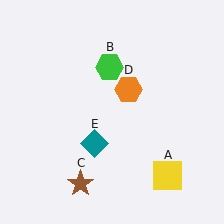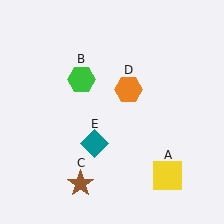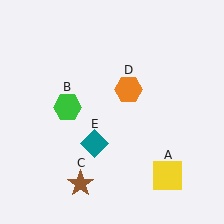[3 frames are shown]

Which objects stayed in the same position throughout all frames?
Yellow square (object A) and brown star (object C) and orange hexagon (object D) and teal diamond (object E) remained stationary.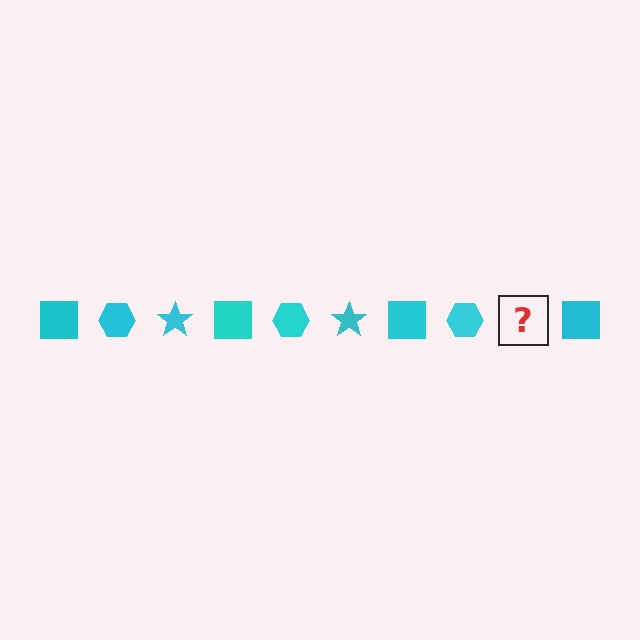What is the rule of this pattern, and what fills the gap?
The rule is that the pattern cycles through square, hexagon, star shapes in cyan. The gap should be filled with a cyan star.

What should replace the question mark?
The question mark should be replaced with a cyan star.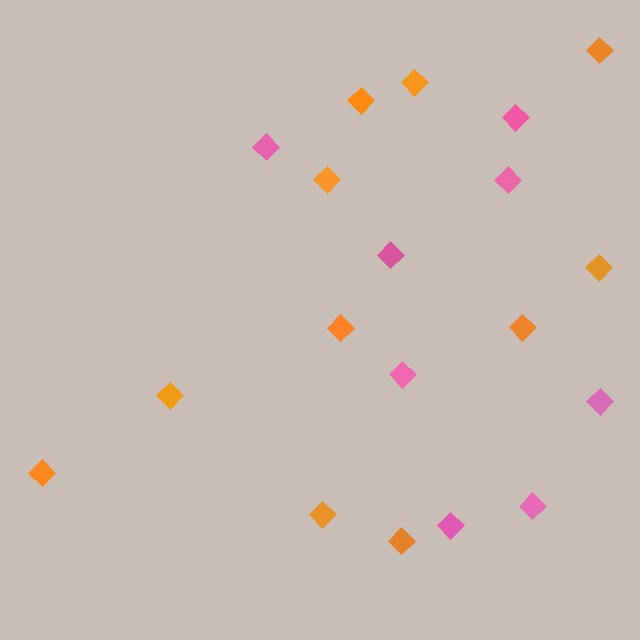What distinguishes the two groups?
There are 2 groups: one group of orange diamonds (11) and one group of pink diamonds (8).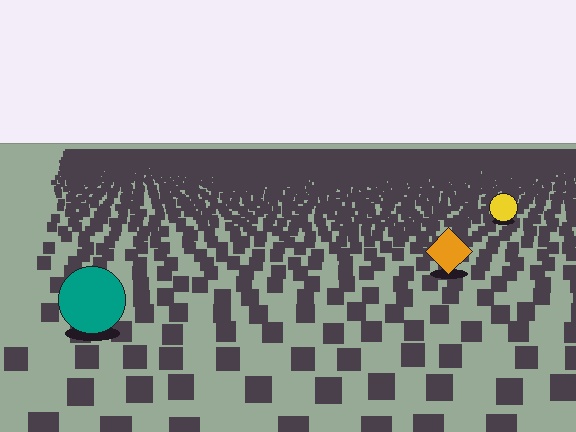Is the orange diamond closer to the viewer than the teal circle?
No. The teal circle is closer — you can tell from the texture gradient: the ground texture is coarser near it.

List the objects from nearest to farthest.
From nearest to farthest: the teal circle, the orange diamond, the yellow circle.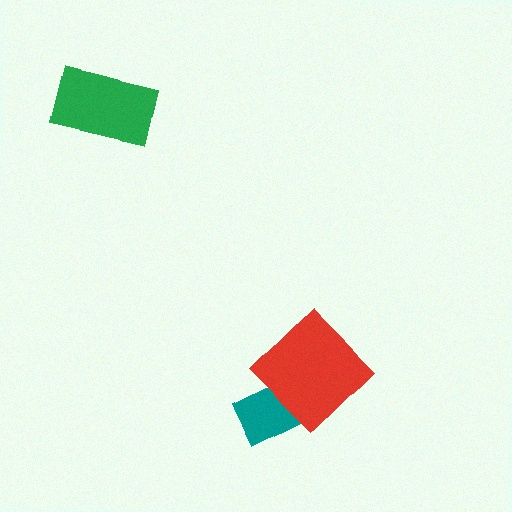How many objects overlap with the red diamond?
1 object overlaps with the red diamond.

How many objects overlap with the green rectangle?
0 objects overlap with the green rectangle.